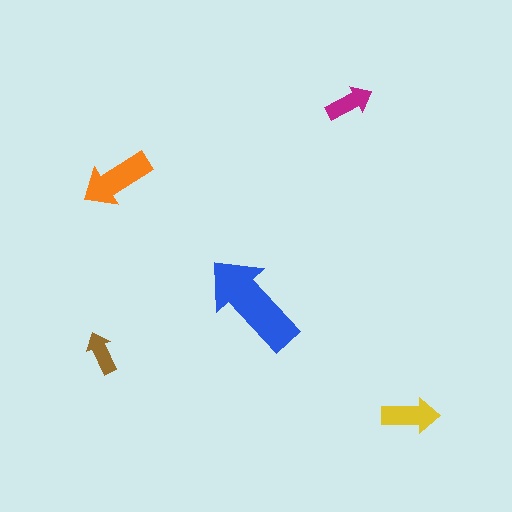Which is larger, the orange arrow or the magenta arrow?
The orange one.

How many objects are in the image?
There are 5 objects in the image.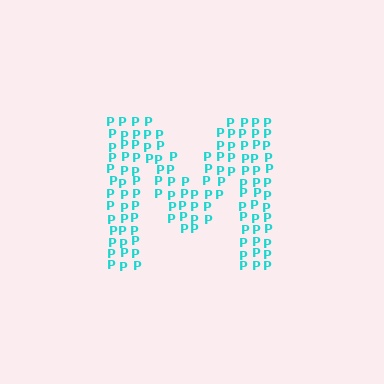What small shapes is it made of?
It is made of small letter P's.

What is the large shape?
The large shape is the letter M.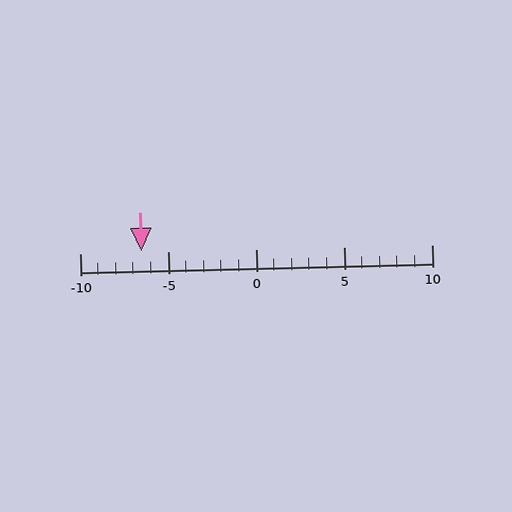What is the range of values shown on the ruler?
The ruler shows values from -10 to 10.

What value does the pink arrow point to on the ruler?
The pink arrow points to approximately -6.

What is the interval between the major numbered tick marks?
The major tick marks are spaced 5 units apart.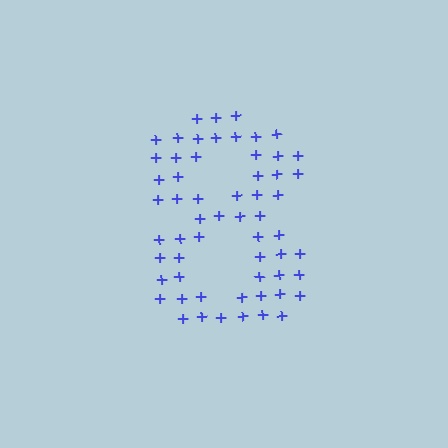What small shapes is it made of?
It is made of small plus signs.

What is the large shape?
The large shape is the digit 8.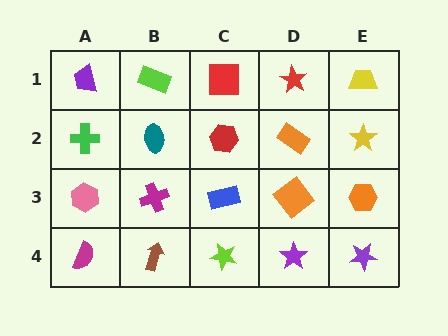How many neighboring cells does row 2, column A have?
3.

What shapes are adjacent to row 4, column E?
An orange hexagon (row 3, column E), a purple star (row 4, column D).